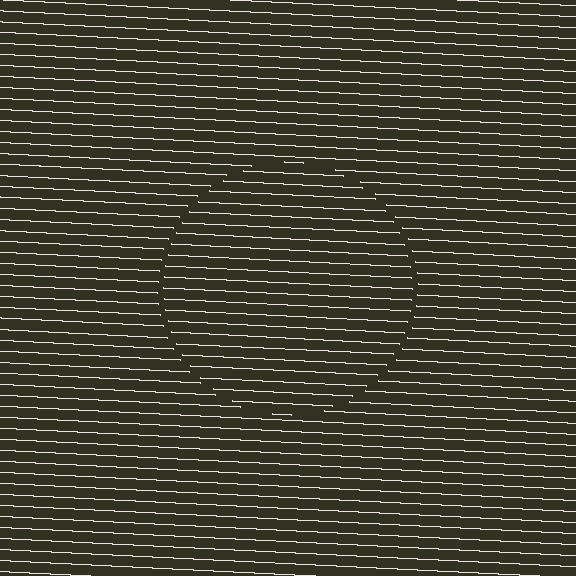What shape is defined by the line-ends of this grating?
An illusory circle. The interior of the shape contains the same grating, shifted by half a period — the contour is defined by the phase discontinuity where line-ends from the inner and outer gratings abut.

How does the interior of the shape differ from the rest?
The interior of the shape contains the same grating, shifted by half a period — the contour is defined by the phase discontinuity where line-ends from the inner and outer gratings abut.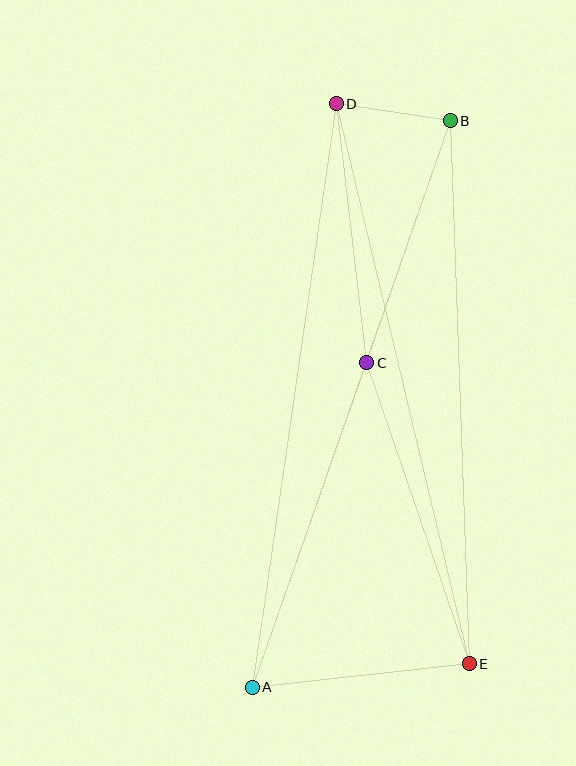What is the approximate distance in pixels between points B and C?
The distance between B and C is approximately 256 pixels.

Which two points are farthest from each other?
Points A and B are farthest from each other.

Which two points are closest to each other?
Points B and D are closest to each other.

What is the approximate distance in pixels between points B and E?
The distance between B and E is approximately 543 pixels.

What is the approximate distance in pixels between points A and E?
The distance between A and E is approximately 218 pixels.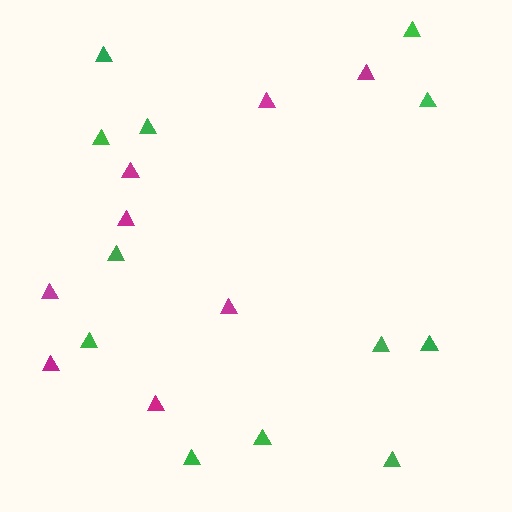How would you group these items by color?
There are 2 groups: one group of magenta triangles (8) and one group of green triangles (12).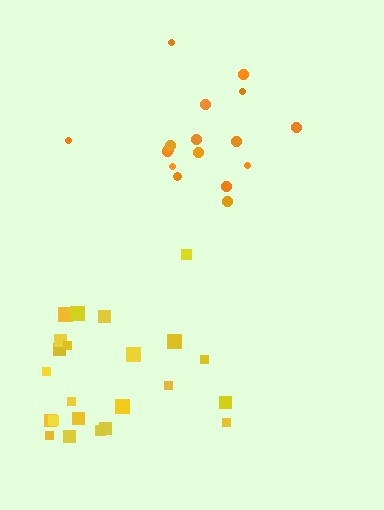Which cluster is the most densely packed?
Orange.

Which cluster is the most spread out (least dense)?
Yellow.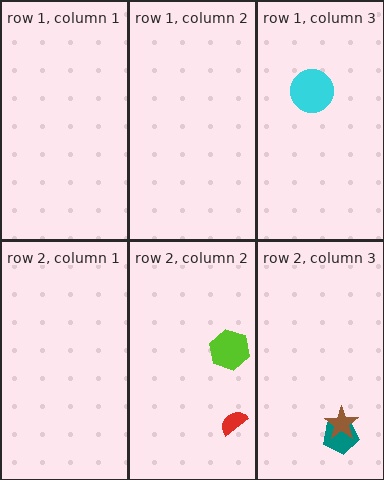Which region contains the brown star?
The row 2, column 3 region.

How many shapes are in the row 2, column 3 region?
2.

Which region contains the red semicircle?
The row 2, column 2 region.